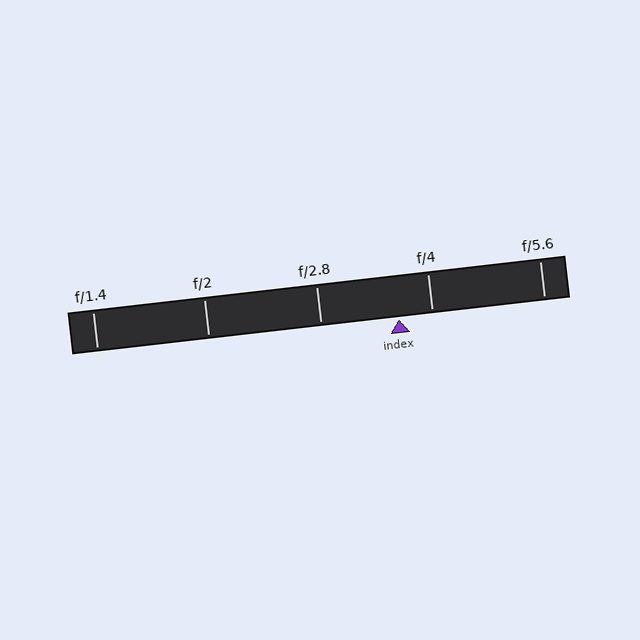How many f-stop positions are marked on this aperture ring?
There are 5 f-stop positions marked.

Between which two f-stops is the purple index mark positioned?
The index mark is between f/2.8 and f/4.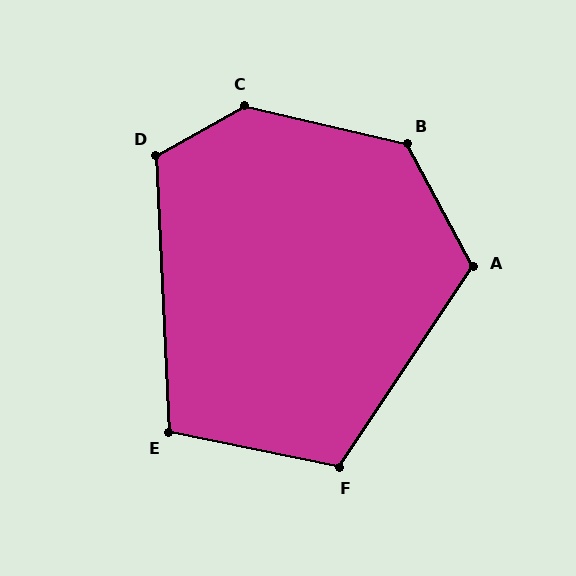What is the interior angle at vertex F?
Approximately 112 degrees (obtuse).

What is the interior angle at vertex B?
Approximately 132 degrees (obtuse).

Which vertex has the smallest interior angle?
E, at approximately 104 degrees.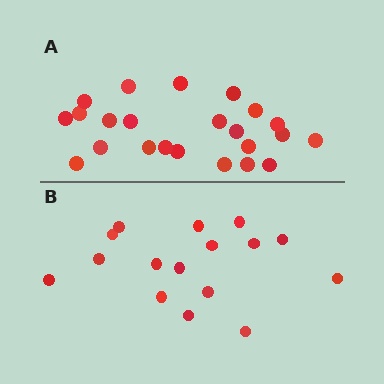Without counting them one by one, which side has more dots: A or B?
Region A (the top region) has more dots.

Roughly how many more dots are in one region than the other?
Region A has roughly 8 or so more dots than region B.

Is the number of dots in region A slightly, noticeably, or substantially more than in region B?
Region A has noticeably more, but not dramatically so. The ratio is roughly 1.4 to 1.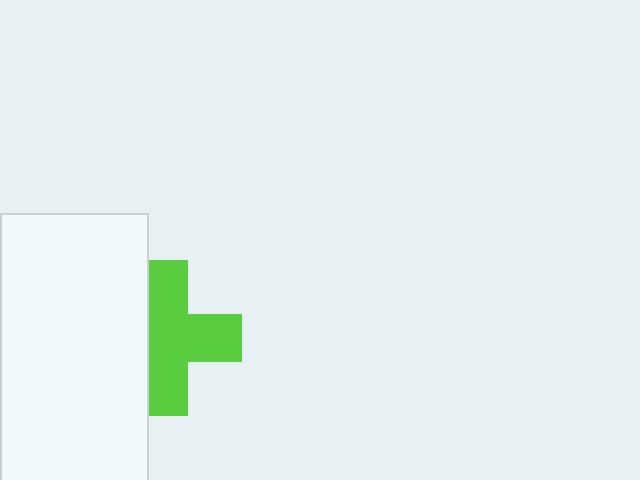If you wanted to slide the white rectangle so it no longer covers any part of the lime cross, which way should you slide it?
Slide it left — that is the most direct way to separate the two shapes.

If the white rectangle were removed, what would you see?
You would see the complete lime cross.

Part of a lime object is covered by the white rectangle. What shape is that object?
It is a cross.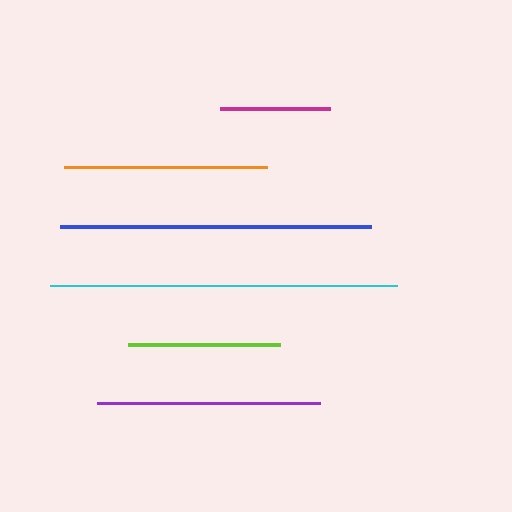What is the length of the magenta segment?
The magenta segment is approximately 110 pixels long.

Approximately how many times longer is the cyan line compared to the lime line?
The cyan line is approximately 2.3 times the length of the lime line.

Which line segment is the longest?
The cyan line is the longest at approximately 347 pixels.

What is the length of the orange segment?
The orange segment is approximately 204 pixels long.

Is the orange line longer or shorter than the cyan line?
The cyan line is longer than the orange line.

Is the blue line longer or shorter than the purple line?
The blue line is longer than the purple line.